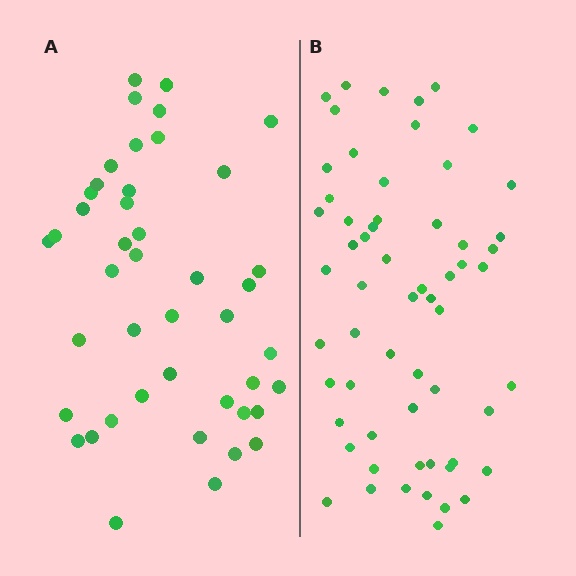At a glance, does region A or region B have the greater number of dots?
Region B (the right region) has more dots.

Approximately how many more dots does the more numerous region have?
Region B has approximately 15 more dots than region A.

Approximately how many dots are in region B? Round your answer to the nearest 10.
About 60 dots.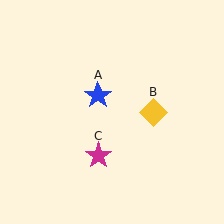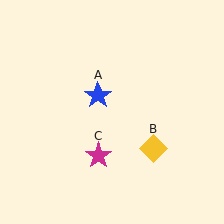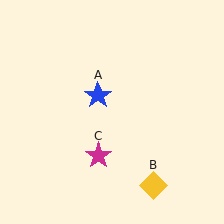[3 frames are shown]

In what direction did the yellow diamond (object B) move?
The yellow diamond (object B) moved down.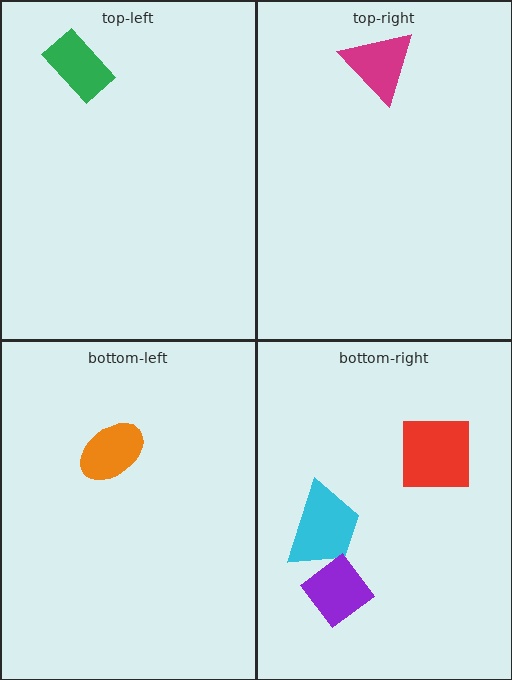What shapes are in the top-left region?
The green rectangle.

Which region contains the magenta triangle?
The top-right region.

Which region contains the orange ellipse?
The bottom-left region.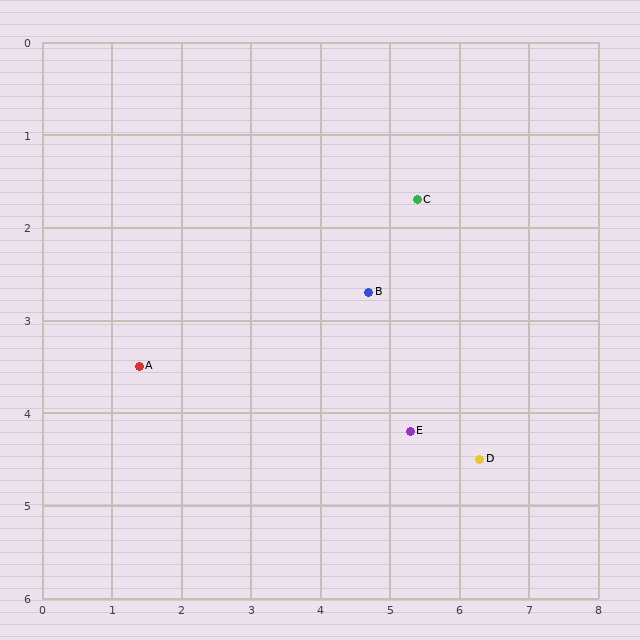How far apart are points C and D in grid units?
Points C and D are about 2.9 grid units apart.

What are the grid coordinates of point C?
Point C is at approximately (5.4, 1.7).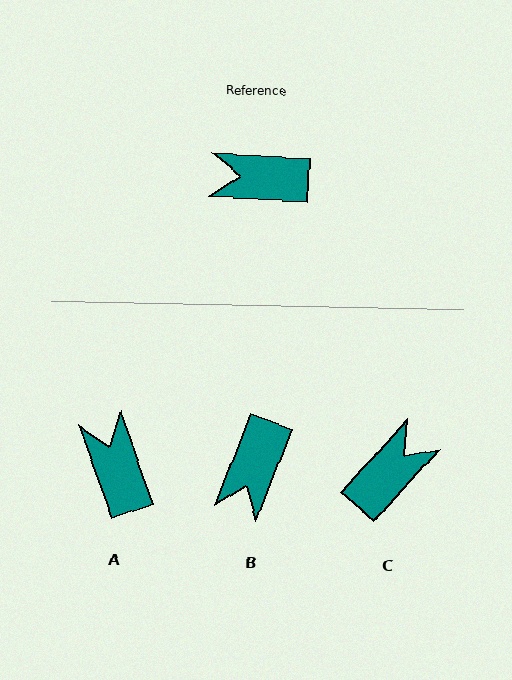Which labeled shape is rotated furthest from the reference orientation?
C, about 129 degrees away.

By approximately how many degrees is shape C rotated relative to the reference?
Approximately 129 degrees clockwise.